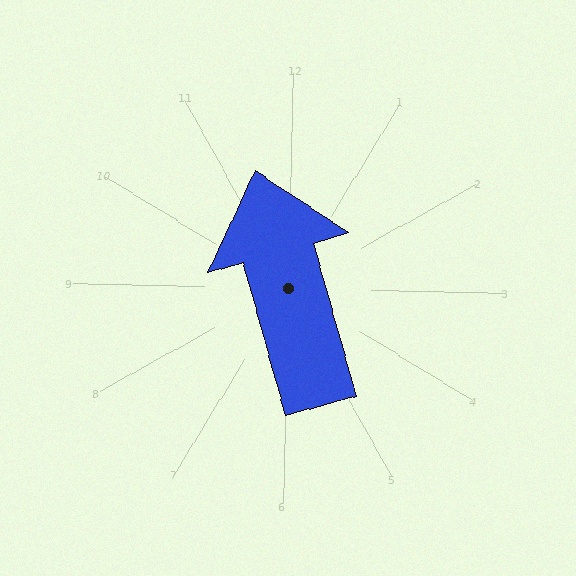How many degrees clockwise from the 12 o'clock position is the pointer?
Approximately 343 degrees.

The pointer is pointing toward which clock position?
Roughly 11 o'clock.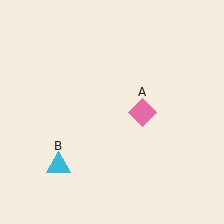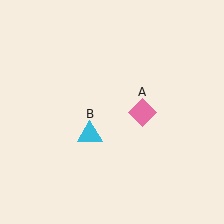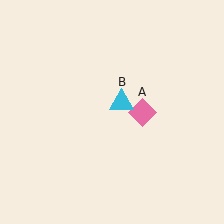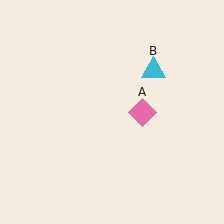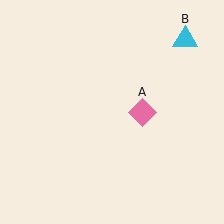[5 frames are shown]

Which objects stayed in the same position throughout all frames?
Pink diamond (object A) remained stationary.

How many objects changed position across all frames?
1 object changed position: cyan triangle (object B).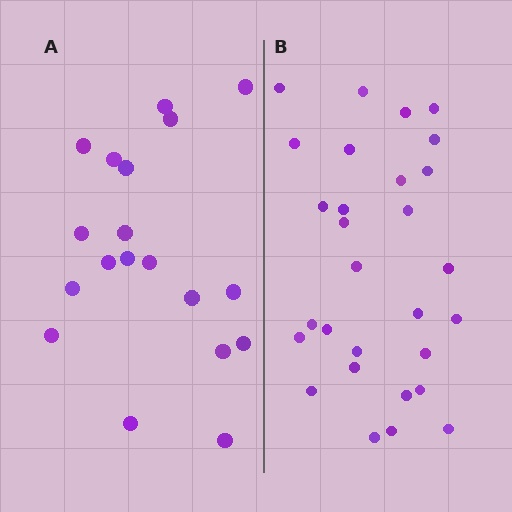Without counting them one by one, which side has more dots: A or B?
Region B (the right region) has more dots.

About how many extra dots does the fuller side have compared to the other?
Region B has roughly 10 or so more dots than region A.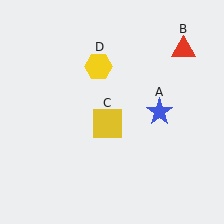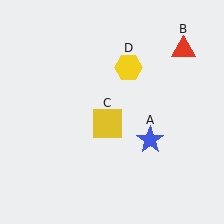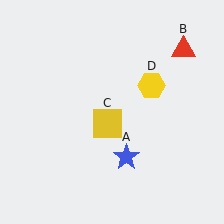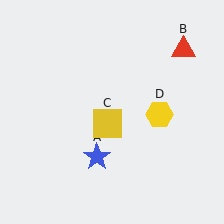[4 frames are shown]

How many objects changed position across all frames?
2 objects changed position: blue star (object A), yellow hexagon (object D).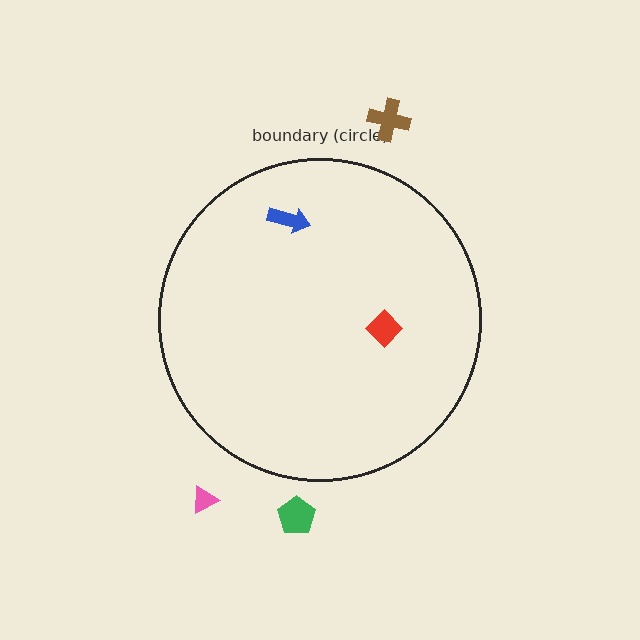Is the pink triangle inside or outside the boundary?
Outside.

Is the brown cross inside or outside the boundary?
Outside.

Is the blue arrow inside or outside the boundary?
Inside.